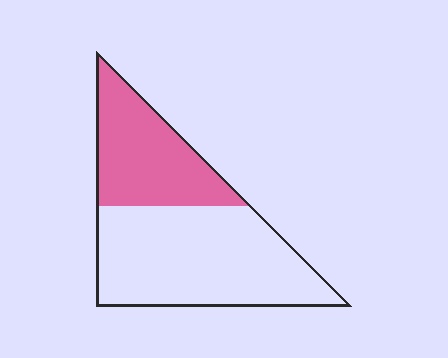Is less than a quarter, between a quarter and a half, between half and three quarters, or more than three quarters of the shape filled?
Between a quarter and a half.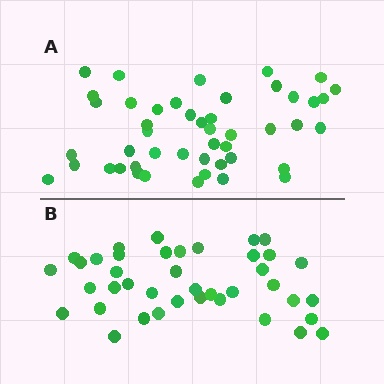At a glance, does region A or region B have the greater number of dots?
Region A (the top region) has more dots.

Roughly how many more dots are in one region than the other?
Region A has roughly 8 or so more dots than region B.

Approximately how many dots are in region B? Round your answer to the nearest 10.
About 40 dots.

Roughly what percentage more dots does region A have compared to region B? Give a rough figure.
About 20% more.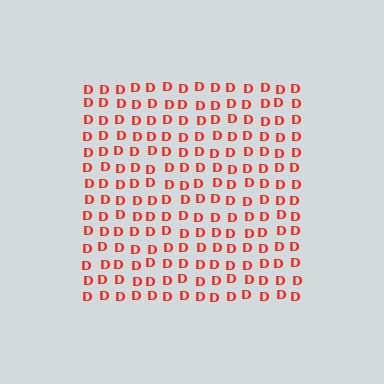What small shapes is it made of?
It is made of small letter D's.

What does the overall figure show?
The overall figure shows a square.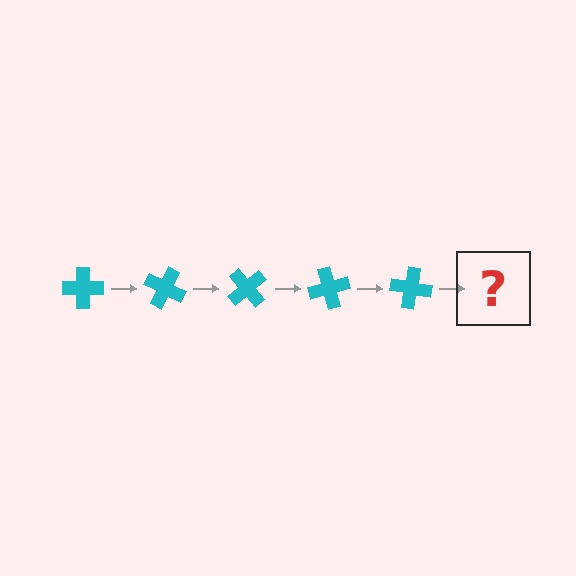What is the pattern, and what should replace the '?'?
The pattern is that the cross rotates 25 degrees each step. The '?' should be a cyan cross rotated 125 degrees.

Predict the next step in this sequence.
The next step is a cyan cross rotated 125 degrees.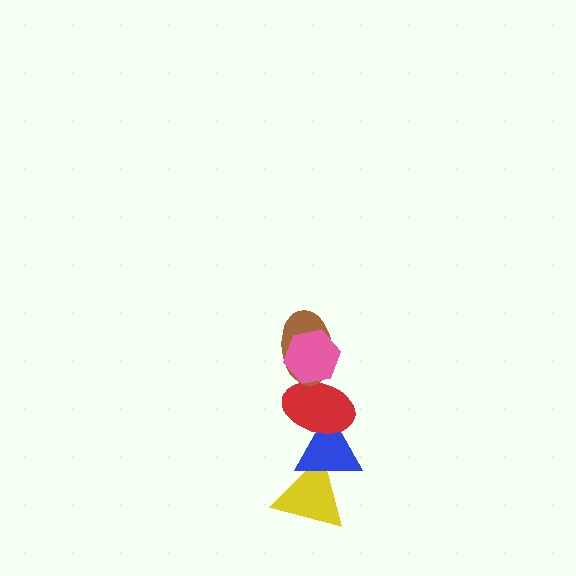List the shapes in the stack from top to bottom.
From top to bottom: the pink hexagon, the brown ellipse, the red ellipse, the blue triangle, the yellow triangle.